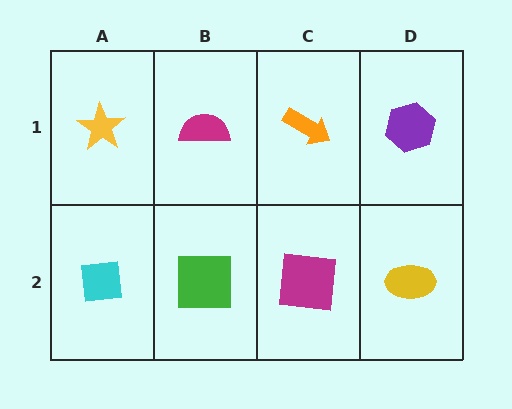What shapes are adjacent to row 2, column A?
A yellow star (row 1, column A), a green square (row 2, column B).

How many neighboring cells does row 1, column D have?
2.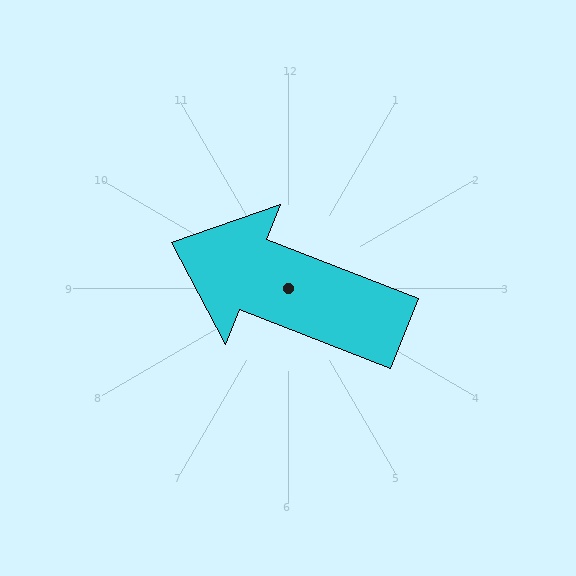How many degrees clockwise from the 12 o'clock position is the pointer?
Approximately 292 degrees.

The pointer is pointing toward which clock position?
Roughly 10 o'clock.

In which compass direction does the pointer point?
West.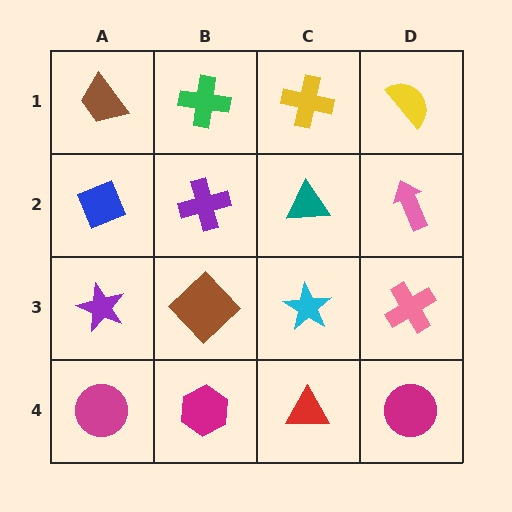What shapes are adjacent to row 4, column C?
A cyan star (row 3, column C), a magenta hexagon (row 4, column B), a magenta circle (row 4, column D).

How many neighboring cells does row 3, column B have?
4.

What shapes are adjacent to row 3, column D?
A pink arrow (row 2, column D), a magenta circle (row 4, column D), a cyan star (row 3, column C).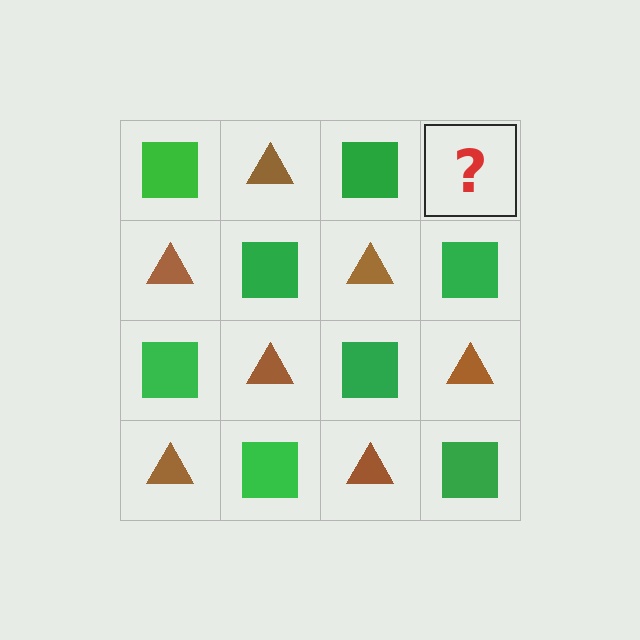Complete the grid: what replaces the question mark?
The question mark should be replaced with a brown triangle.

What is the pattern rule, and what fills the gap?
The rule is that it alternates green square and brown triangle in a checkerboard pattern. The gap should be filled with a brown triangle.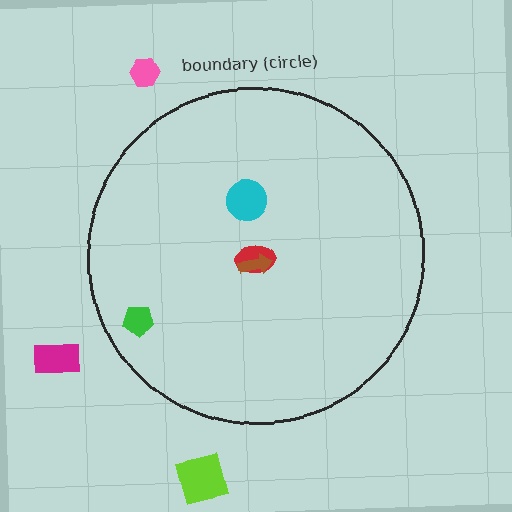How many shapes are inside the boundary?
4 inside, 3 outside.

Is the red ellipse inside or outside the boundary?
Inside.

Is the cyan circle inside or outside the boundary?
Inside.